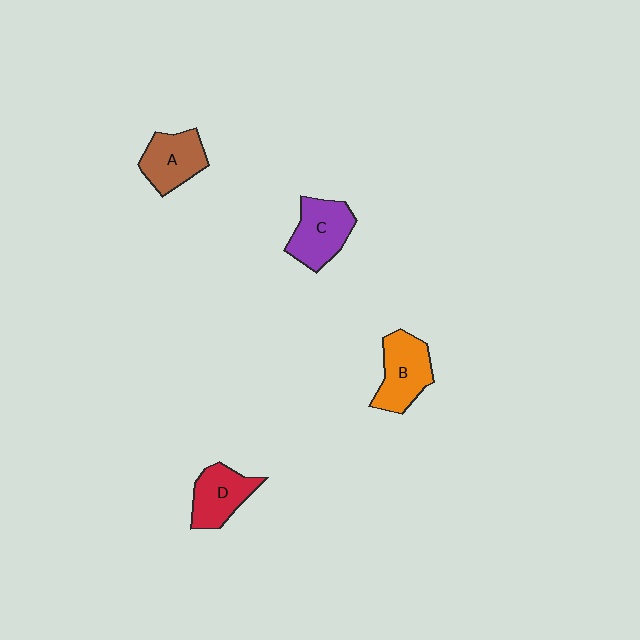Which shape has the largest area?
Shape B (orange).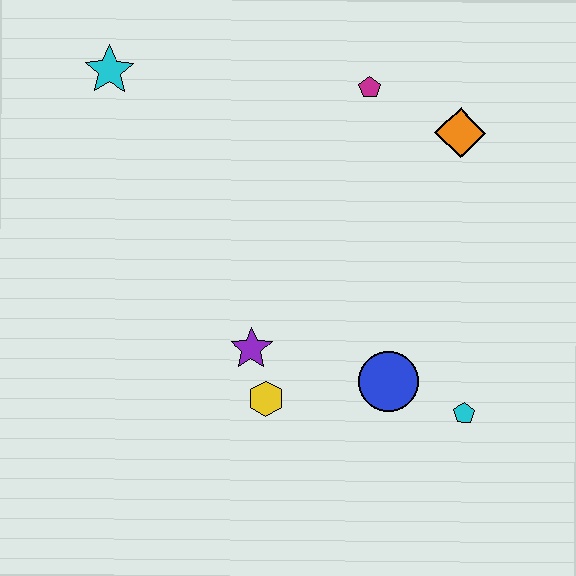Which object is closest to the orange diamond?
The magenta pentagon is closest to the orange diamond.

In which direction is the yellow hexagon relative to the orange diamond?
The yellow hexagon is below the orange diamond.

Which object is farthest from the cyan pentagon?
The cyan star is farthest from the cyan pentagon.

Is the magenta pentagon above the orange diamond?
Yes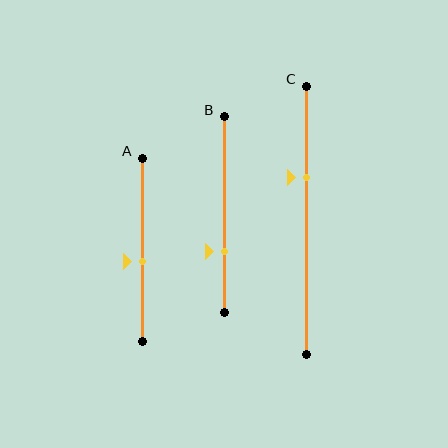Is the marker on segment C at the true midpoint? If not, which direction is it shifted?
No, the marker on segment C is shifted upward by about 16% of the segment length.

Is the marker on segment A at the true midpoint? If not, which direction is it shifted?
No, the marker on segment A is shifted downward by about 7% of the segment length.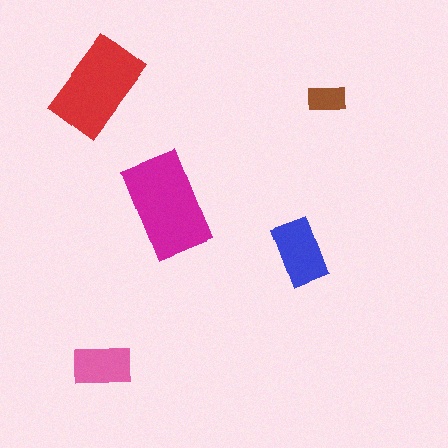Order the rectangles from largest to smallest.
the magenta one, the red one, the blue one, the pink one, the brown one.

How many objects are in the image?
There are 5 objects in the image.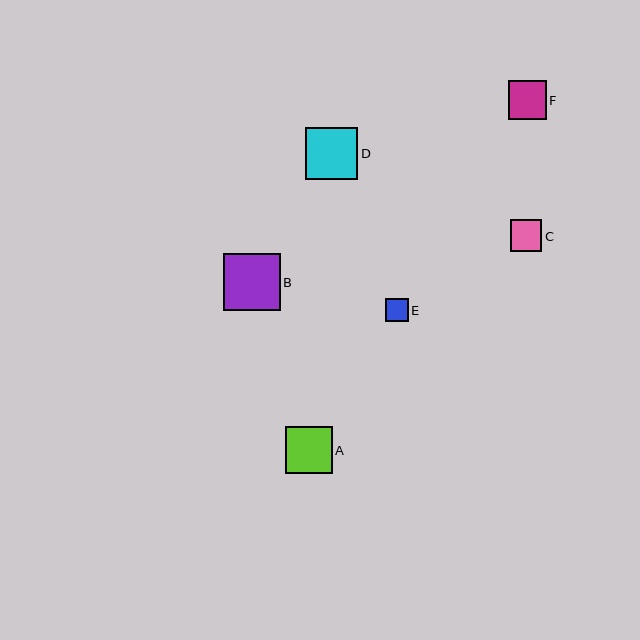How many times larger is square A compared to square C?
Square A is approximately 1.5 times the size of square C.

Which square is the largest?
Square B is the largest with a size of approximately 57 pixels.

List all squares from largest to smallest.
From largest to smallest: B, D, A, F, C, E.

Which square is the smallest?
Square E is the smallest with a size of approximately 23 pixels.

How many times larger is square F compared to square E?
Square F is approximately 1.6 times the size of square E.